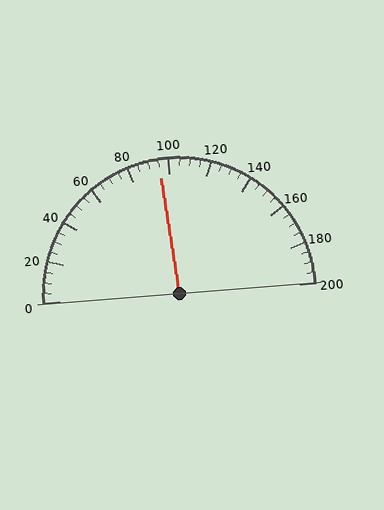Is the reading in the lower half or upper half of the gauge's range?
The reading is in the lower half of the range (0 to 200).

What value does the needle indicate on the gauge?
The needle indicates approximately 95.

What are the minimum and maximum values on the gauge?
The gauge ranges from 0 to 200.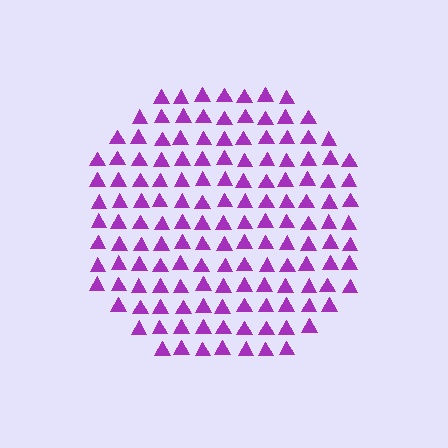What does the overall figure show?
The overall figure shows a circle.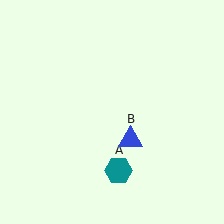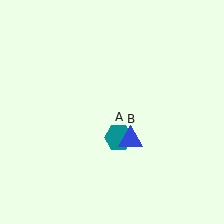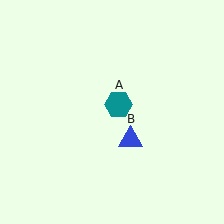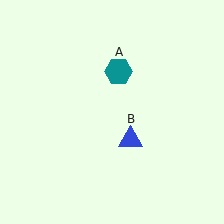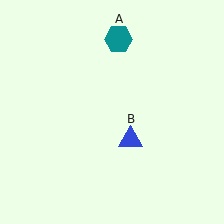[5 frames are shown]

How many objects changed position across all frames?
1 object changed position: teal hexagon (object A).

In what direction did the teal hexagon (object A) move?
The teal hexagon (object A) moved up.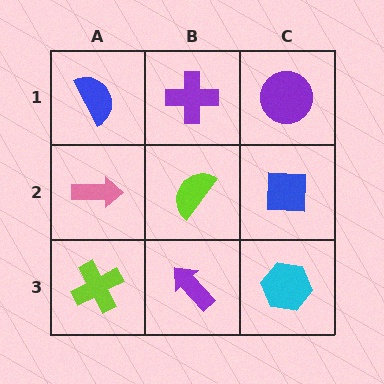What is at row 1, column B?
A purple cross.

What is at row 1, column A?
A blue semicircle.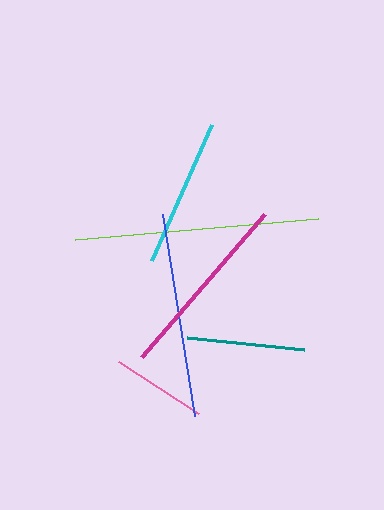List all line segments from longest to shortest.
From longest to shortest: lime, blue, magenta, cyan, teal, pink.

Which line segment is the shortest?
The pink line is the shortest at approximately 95 pixels.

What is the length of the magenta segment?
The magenta segment is approximately 188 pixels long.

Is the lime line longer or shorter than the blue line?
The lime line is longer than the blue line.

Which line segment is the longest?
The lime line is the longest at approximately 245 pixels.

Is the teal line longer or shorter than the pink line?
The teal line is longer than the pink line.